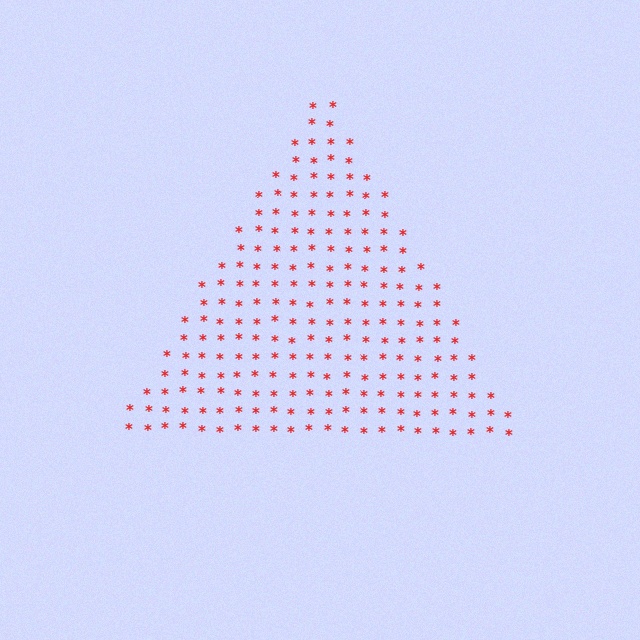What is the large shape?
The large shape is a triangle.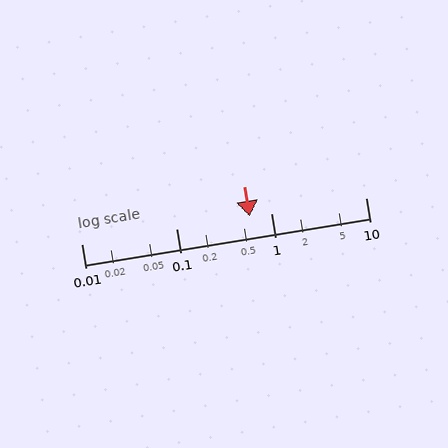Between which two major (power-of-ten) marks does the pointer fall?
The pointer is between 0.1 and 1.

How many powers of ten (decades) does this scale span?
The scale spans 3 decades, from 0.01 to 10.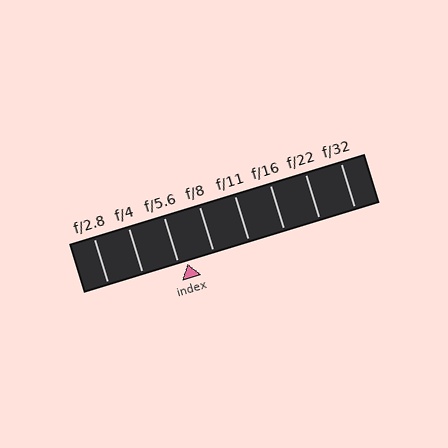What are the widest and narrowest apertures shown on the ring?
The widest aperture shown is f/2.8 and the narrowest is f/32.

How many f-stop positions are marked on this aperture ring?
There are 8 f-stop positions marked.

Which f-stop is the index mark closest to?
The index mark is closest to f/5.6.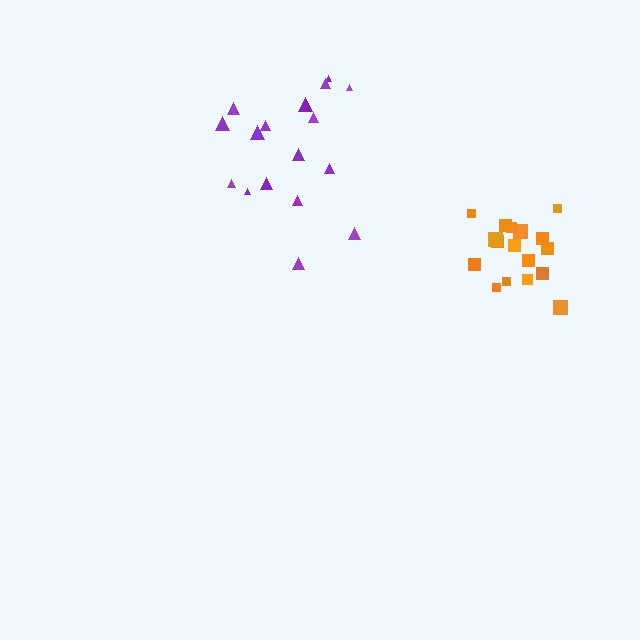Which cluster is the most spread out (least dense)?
Purple.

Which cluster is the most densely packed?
Orange.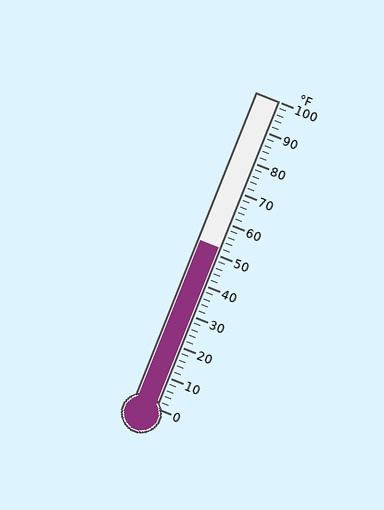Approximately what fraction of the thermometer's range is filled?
The thermometer is filled to approximately 50% of its range.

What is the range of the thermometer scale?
The thermometer scale ranges from 0°F to 100°F.